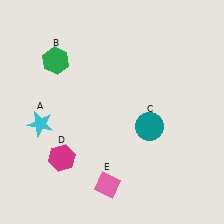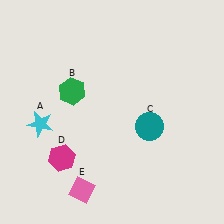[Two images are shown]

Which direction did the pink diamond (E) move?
The pink diamond (E) moved left.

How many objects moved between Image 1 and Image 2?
2 objects moved between the two images.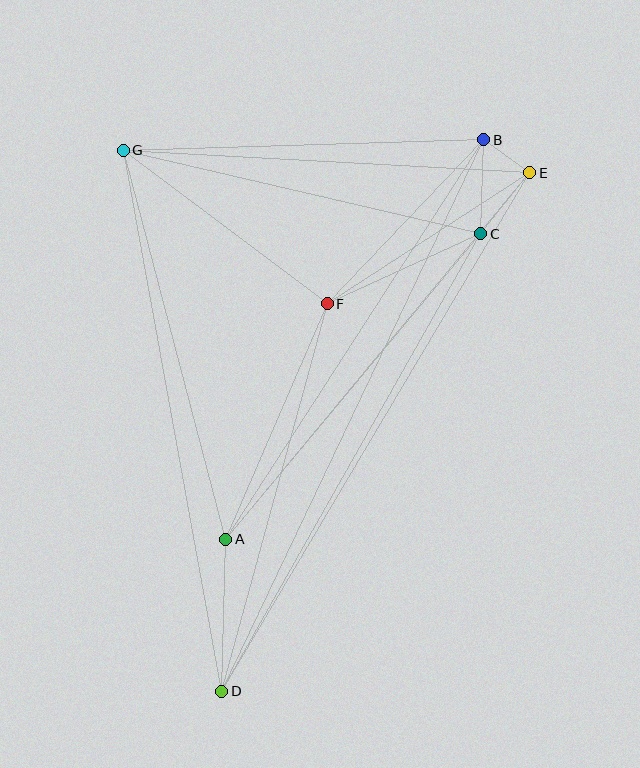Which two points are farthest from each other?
Points B and D are farthest from each other.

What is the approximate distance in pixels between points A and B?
The distance between A and B is approximately 475 pixels.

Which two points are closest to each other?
Points B and E are closest to each other.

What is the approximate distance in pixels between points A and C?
The distance between A and C is approximately 398 pixels.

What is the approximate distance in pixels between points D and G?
The distance between D and G is approximately 550 pixels.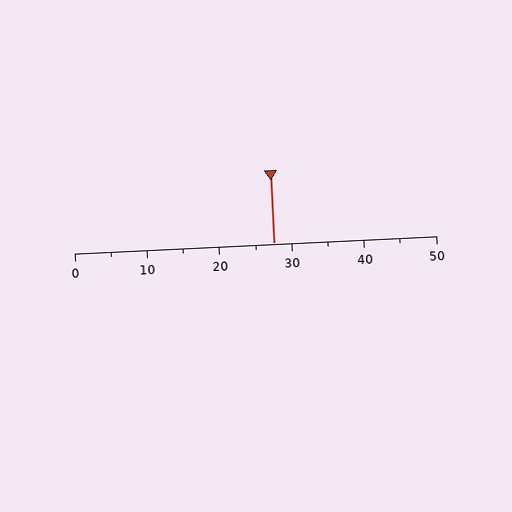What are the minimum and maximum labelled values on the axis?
The axis runs from 0 to 50.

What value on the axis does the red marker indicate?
The marker indicates approximately 27.5.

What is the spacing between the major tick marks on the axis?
The major ticks are spaced 10 apart.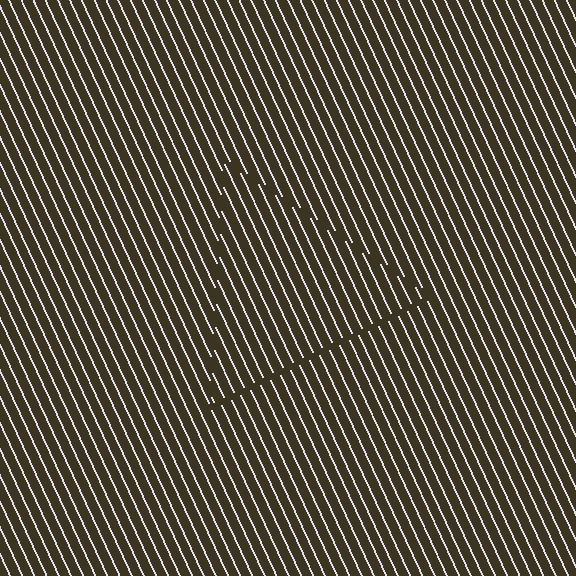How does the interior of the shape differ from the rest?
The interior of the shape contains the same grating, shifted by half a period — the contour is defined by the phase discontinuity where line-ends from the inner and outer gratings abut.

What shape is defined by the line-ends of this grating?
An illusory triangle. The interior of the shape contains the same grating, shifted by half a period — the contour is defined by the phase discontinuity where line-ends from the inner and outer gratings abut.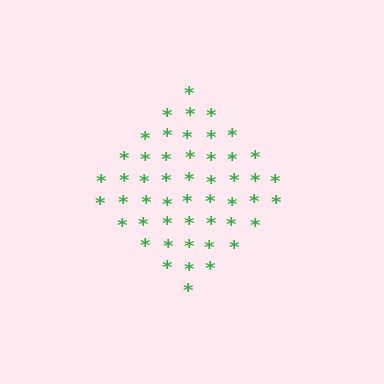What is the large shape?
The large shape is a diamond.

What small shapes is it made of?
It is made of small asterisks.